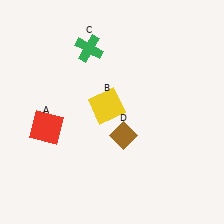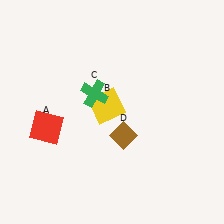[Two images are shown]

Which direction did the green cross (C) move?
The green cross (C) moved down.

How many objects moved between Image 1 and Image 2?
1 object moved between the two images.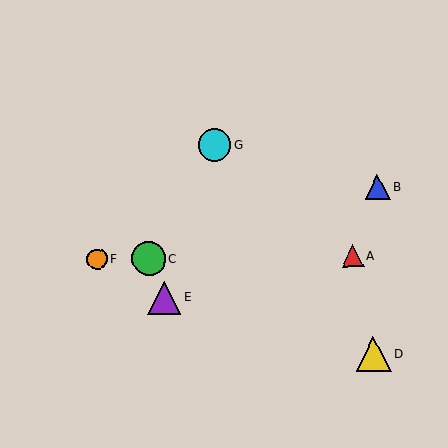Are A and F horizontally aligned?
Yes, both are at y≈256.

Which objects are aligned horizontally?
Objects A, C, F are aligned horizontally.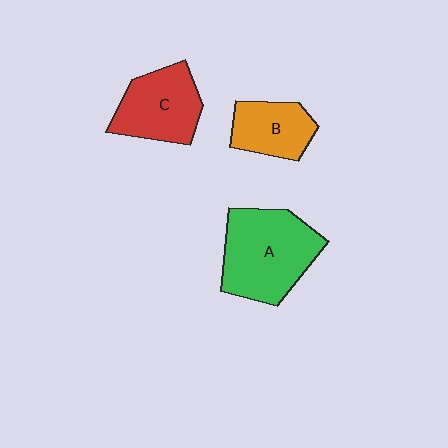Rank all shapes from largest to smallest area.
From largest to smallest: A (green), C (red), B (orange).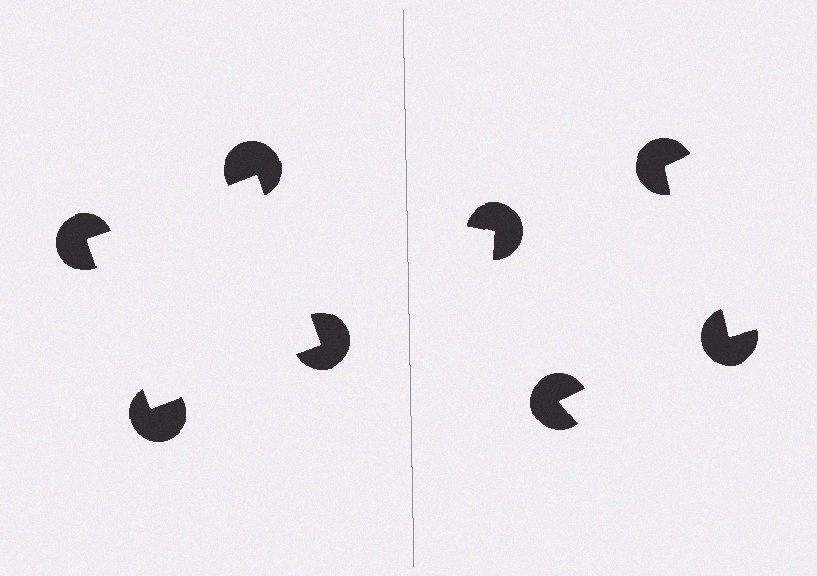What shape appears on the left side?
An illusory square.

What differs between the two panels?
The pac-man discs are positioned identically on both sides; only the wedge orientations differ. On the left they align to a square; on the right they are misaligned.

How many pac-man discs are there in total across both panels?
8 — 4 on each side.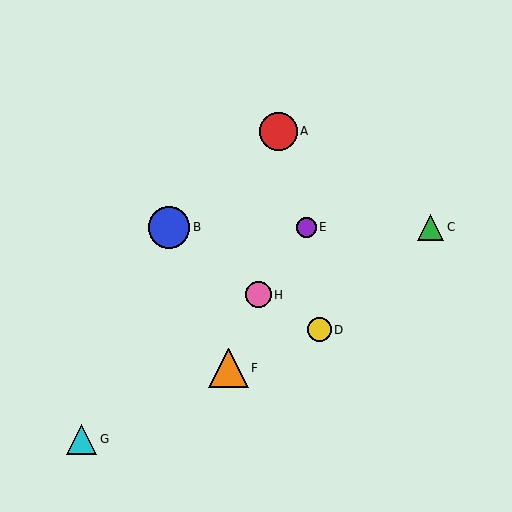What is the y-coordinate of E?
Object E is at y≈227.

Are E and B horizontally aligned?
Yes, both are at y≈227.